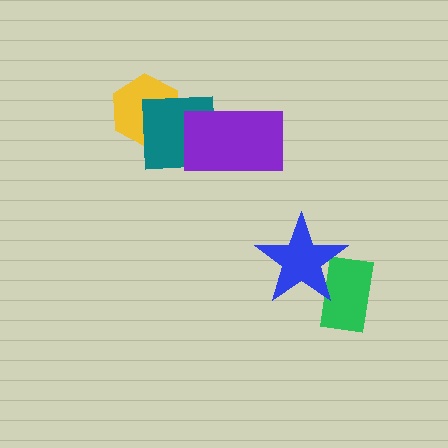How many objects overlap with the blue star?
1 object overlaps with the blue star.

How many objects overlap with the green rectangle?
1 object overlaps with the green rectangle.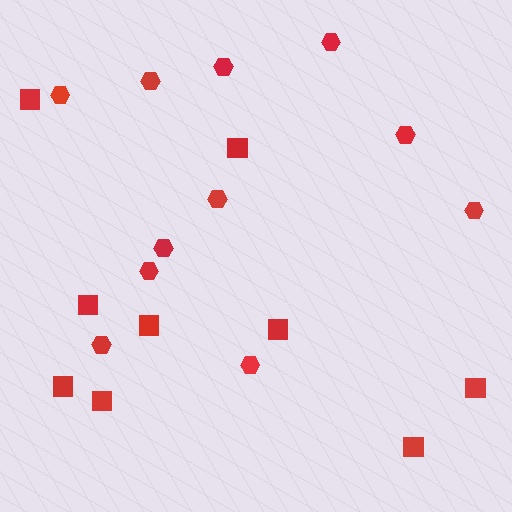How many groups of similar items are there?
There are 2 groups: one group of squares (9) and one group of hexagons (11).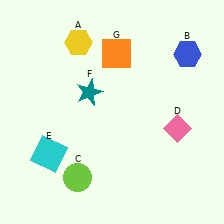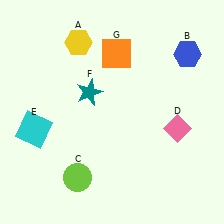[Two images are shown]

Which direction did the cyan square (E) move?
The cyan square (E) moved up.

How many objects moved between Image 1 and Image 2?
1 object moved between the two images.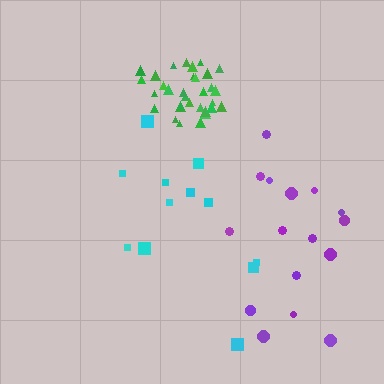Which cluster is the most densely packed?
Green.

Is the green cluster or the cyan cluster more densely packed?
Green.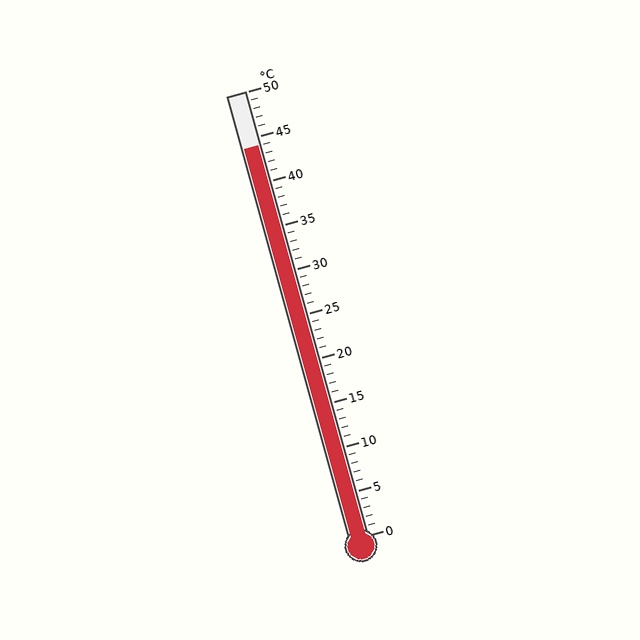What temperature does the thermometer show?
The thermometer shows approximately 44°C.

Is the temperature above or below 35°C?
The temperature is above 35°C.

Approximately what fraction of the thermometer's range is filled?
The thermometer is filled to approximately 90% of its range.